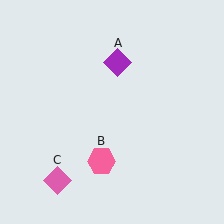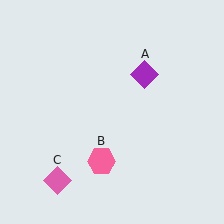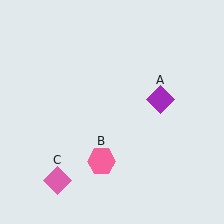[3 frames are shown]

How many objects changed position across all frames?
1 object changed position: purple diamond (object A).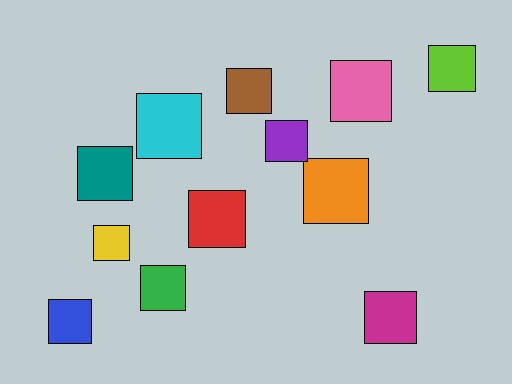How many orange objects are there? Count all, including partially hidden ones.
There is 1 orange object.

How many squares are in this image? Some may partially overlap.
There are 12 squares.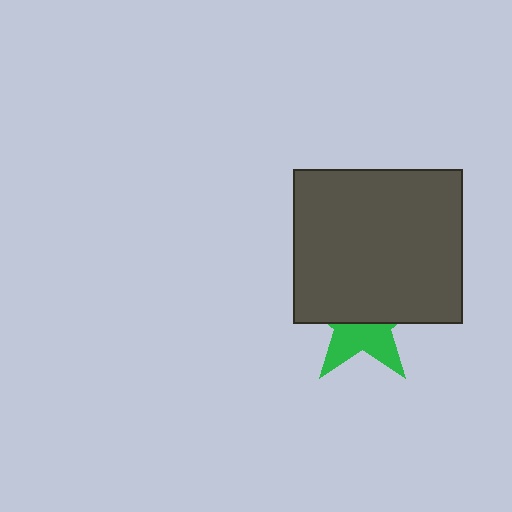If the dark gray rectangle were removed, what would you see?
You would see the complete green star.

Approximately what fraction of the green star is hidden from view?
Roughly 58% of the green star is hidden behind the dark gray rectangle.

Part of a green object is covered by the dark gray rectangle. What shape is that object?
It is a star.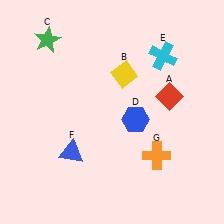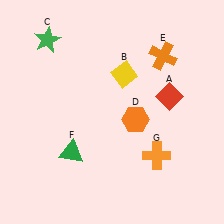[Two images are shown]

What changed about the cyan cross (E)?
In Image 1, E is cyan. In Image 2, it changed to orange.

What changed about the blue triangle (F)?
In Image 1, F is blue. In Image 2, it changed to green.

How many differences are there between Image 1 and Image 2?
There are 3 differences between the two images.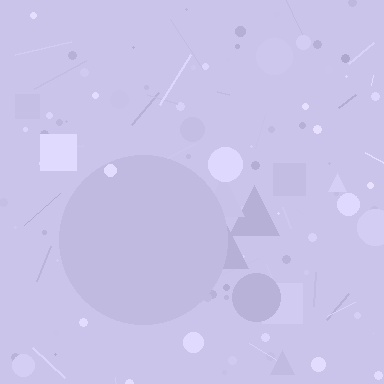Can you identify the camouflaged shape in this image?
The camouflaged shape is a circle.